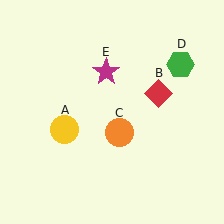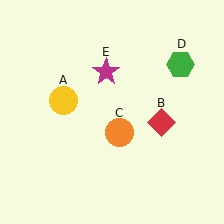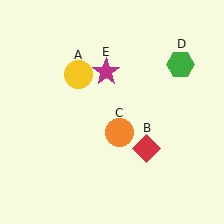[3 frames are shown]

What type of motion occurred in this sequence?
The yellow circle (object A), red diamond (object B) rotated clockwise around the center of the scene.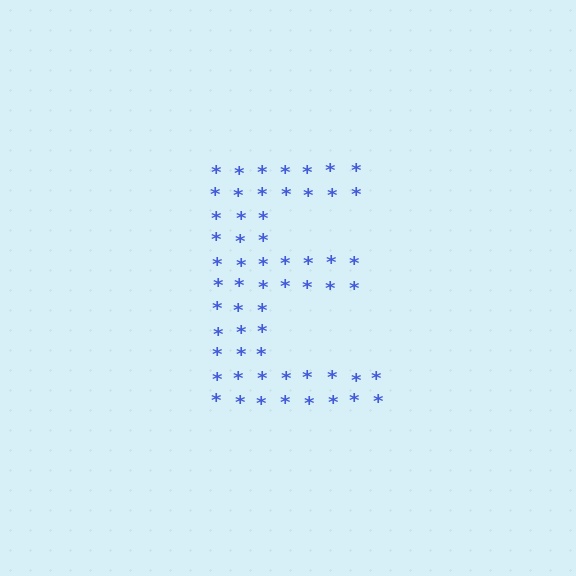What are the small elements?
The small elements are asterisks.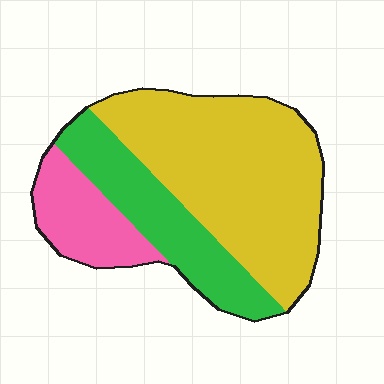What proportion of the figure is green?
Green covers roughly 25% of the figure.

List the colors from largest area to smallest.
From largest to smallest: yellow, green, pink.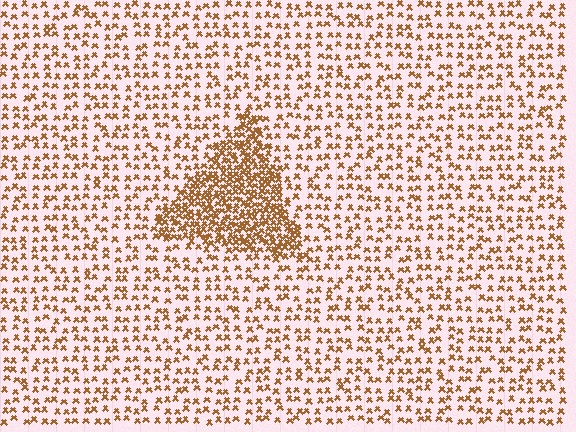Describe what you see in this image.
The image contains small brown elements arranged at two different densities. A triangle-shaped region is visible where the elements are more densely packed than the surrounding area.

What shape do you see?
I see a triangle.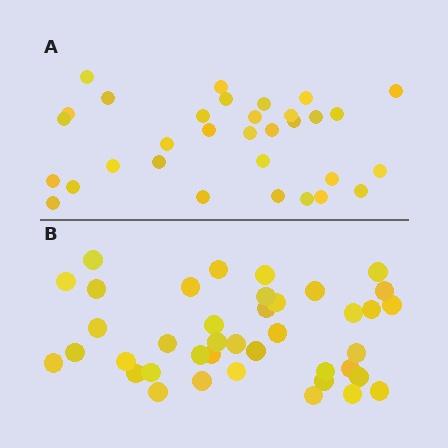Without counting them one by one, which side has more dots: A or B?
Region B (the bottom region) has more dots.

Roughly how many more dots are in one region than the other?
Region B has roughly 8 or so more dots than region A.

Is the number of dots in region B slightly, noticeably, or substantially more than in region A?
Region B has noticeably more, but not dramatically so. The ratio is roughly 1.2 to 1.